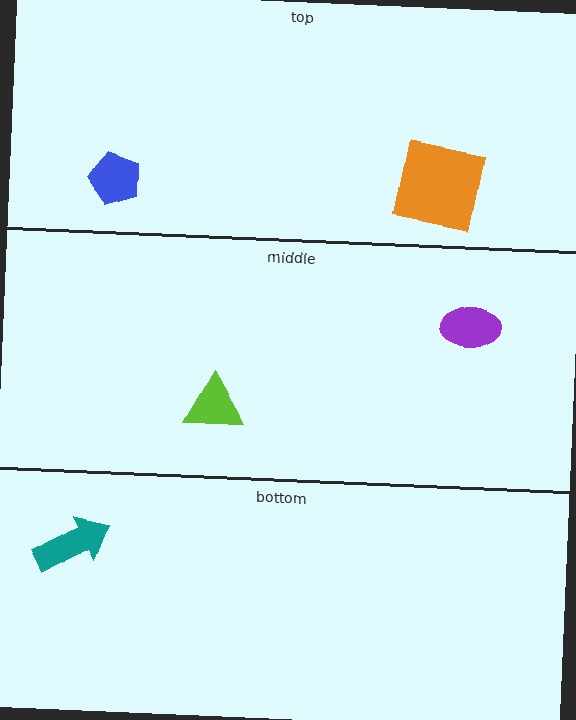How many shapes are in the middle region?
2.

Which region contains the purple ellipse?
The middle region.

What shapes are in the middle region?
The lime triangle, the purple ellipse.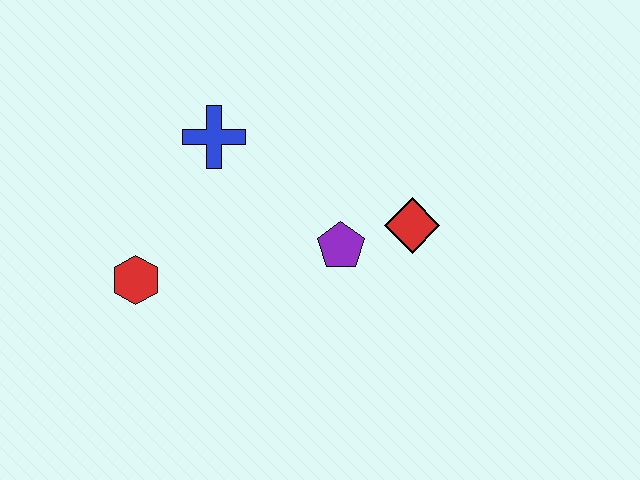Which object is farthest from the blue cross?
The red diamond is farthest from the blue cross.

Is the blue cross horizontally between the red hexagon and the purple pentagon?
Yes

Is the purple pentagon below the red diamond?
Yes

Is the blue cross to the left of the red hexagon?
No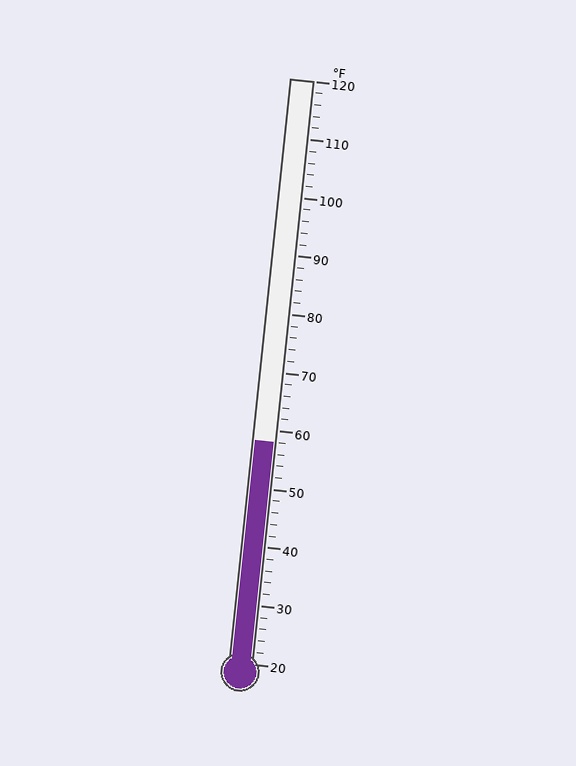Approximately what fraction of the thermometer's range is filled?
The thermometer is filled to approximately 40% of its range.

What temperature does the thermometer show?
The thermometer shows approximately 58°F.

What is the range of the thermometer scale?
The thermometer scale ranges from 20°F to 120°F.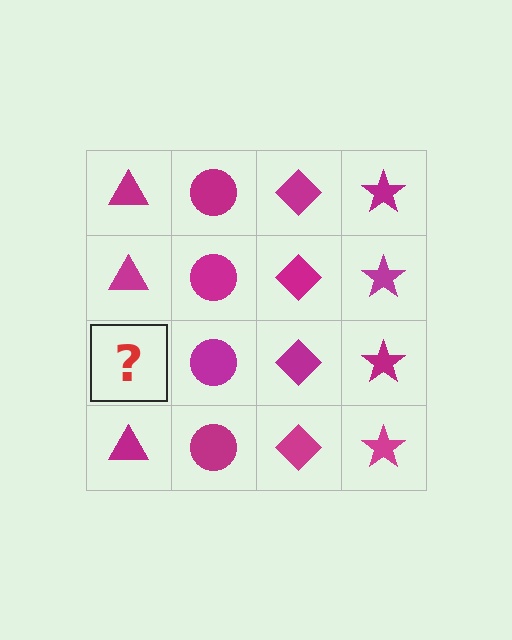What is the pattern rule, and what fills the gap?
The rule is that each column has a consistent shape. The gap should be filled with a magenta triangle.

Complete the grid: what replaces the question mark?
The question mark should be replaced with a magenta triangle.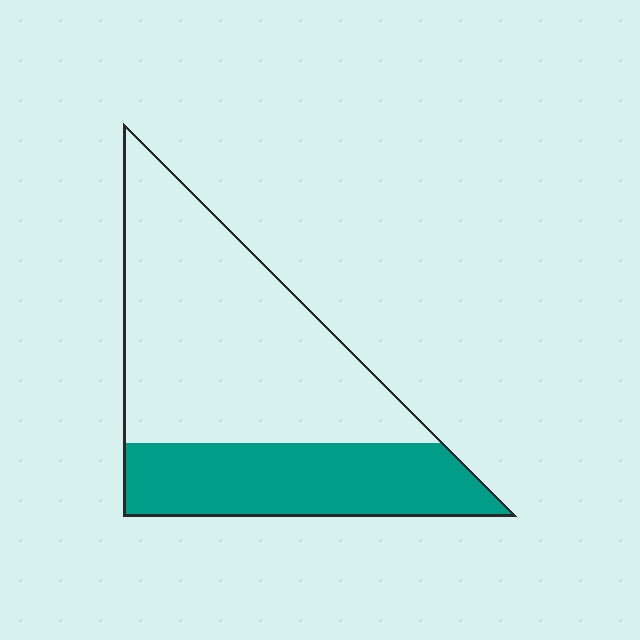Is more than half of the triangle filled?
No.